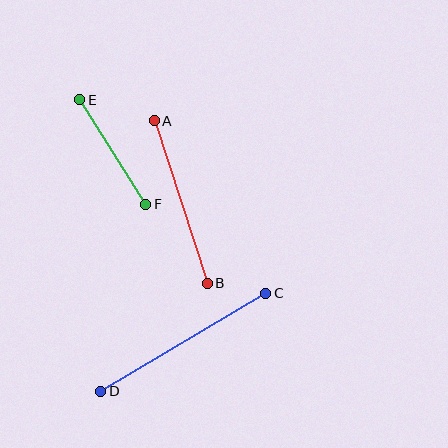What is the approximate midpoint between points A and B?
The midpoint is at approximately (181, 202) pixels.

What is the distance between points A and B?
The distance is approximately 171 pixels.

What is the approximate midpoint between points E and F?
The midpoint is at approximately (113, 152) pixels.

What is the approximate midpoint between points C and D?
The midpoint is at approximately (183, 342) pixels.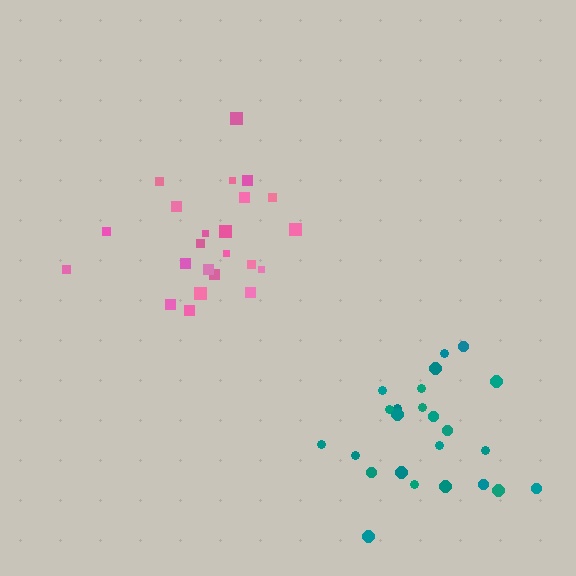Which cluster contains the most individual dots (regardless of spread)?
Teal (24).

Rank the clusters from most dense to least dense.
pink, teal.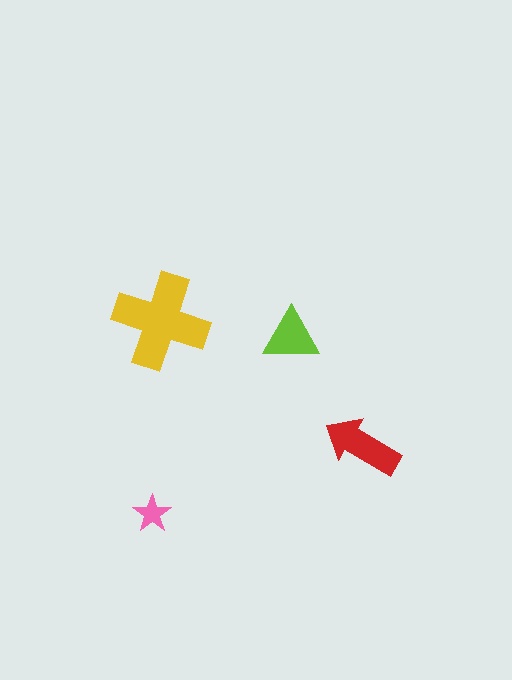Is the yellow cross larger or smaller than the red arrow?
Larger.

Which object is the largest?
The yellow cross.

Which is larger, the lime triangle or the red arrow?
The red arrow.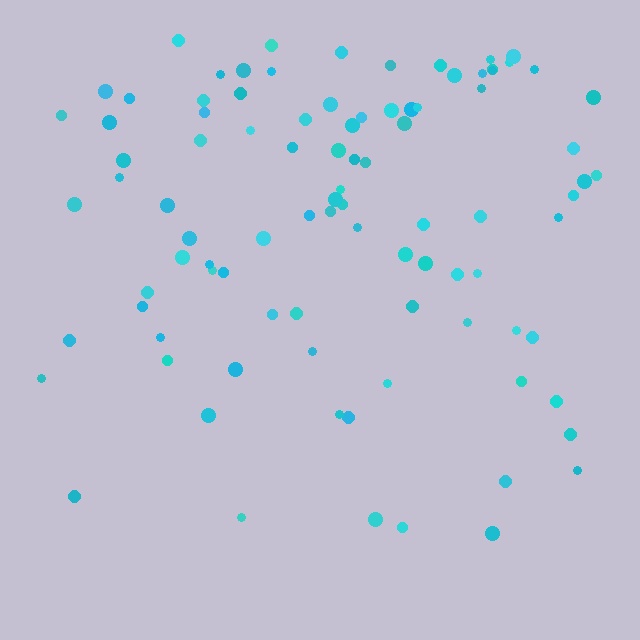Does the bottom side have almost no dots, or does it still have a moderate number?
Still a moderate number, just noticeably fewer than the top.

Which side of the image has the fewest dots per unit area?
The bottom.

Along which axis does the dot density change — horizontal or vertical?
Vertical.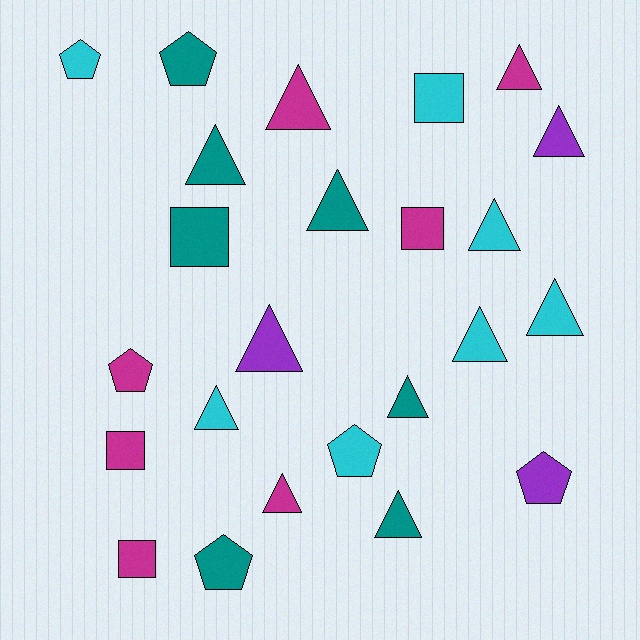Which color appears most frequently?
Cyan, with 7 objects.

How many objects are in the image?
There are 24 objects.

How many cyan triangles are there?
There are 4 cyan triangles.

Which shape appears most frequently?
Triangle, with 13 objects.